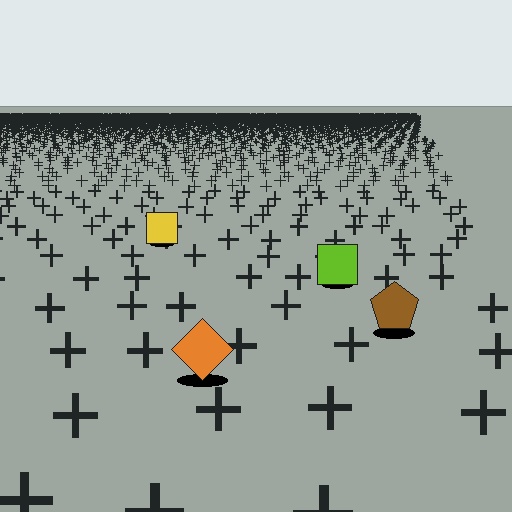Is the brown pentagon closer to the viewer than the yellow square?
Yes. The brown pentagon is closer — you can tell from the texture gradient: the ground texture is coarser near it.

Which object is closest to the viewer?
The orange diamond is closest. The texture marks near it are larger and more spread out.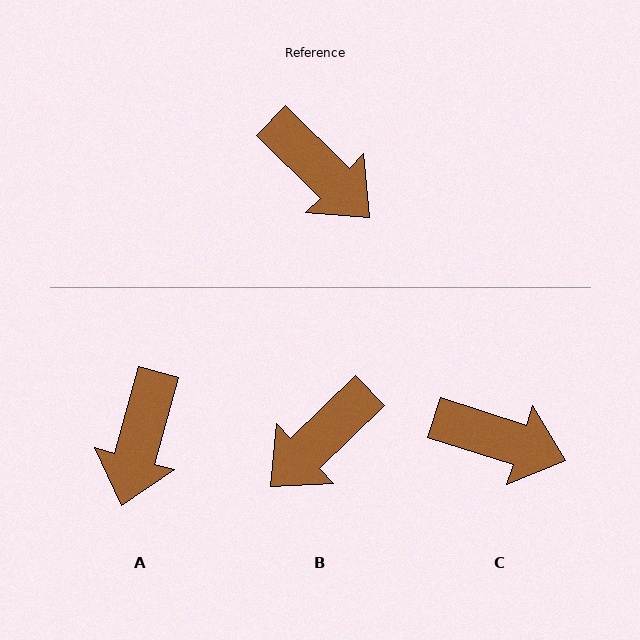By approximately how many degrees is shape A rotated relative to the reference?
Approximately 61 degrees clockwise.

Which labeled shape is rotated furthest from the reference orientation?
B, about 92 degrees away.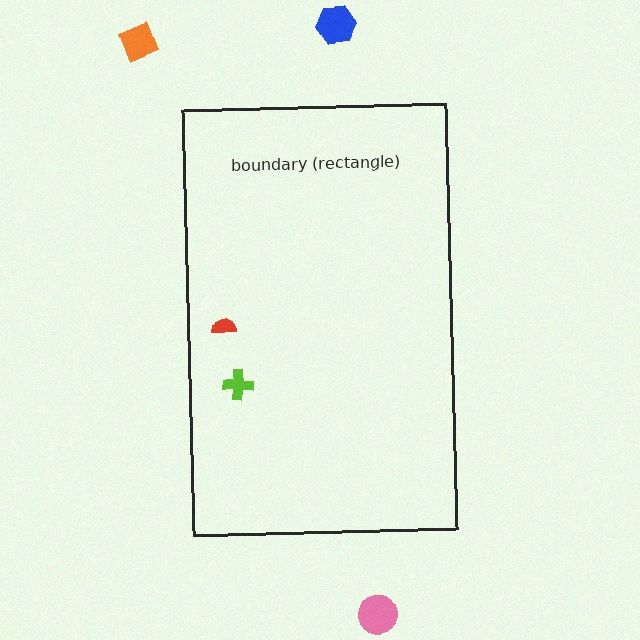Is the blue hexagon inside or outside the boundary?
Outside.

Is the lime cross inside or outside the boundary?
Inside.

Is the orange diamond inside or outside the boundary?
Outside.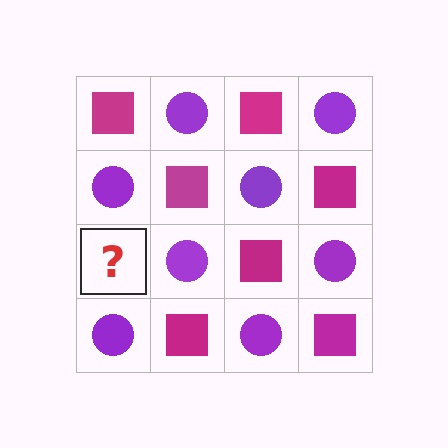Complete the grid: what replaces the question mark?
The question mark should be replaced with a magenta square.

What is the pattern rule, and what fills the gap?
The rule is that it alternates magenta square and purple circle in a checkerboard pattern. The gap should be filled with a magenta square.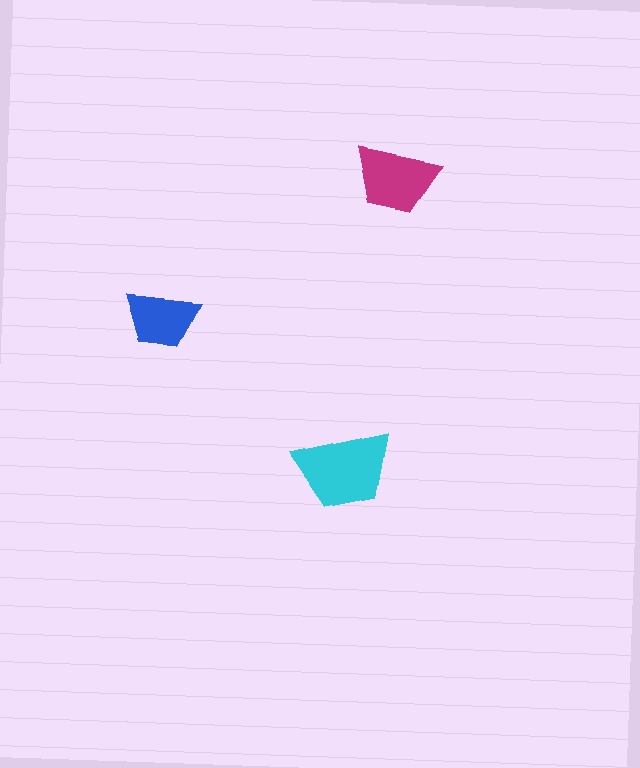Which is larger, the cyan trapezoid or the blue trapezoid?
The cyan one.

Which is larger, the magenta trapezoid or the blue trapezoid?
The magenta one.